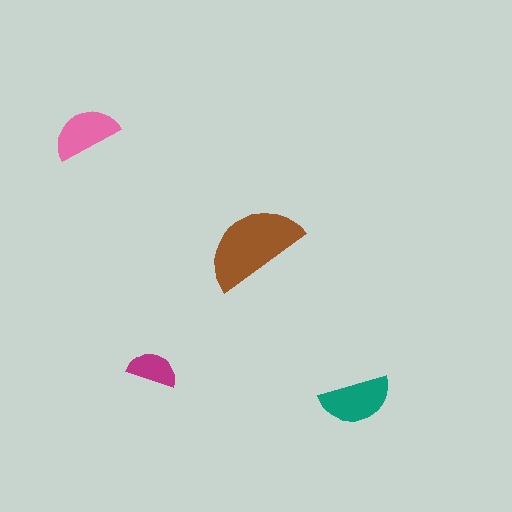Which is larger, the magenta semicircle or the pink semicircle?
The pink one.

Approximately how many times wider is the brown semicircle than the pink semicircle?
About 1.5 times wider.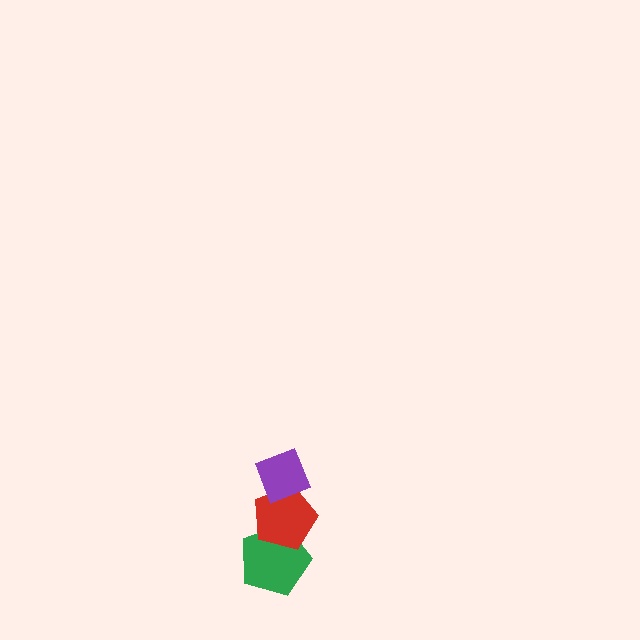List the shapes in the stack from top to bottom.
From top to bottom: the purple diamond, the red pentagon, the green pentagon.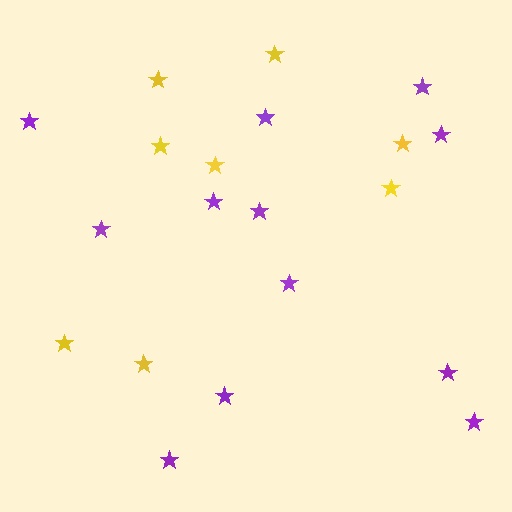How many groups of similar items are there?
There are 2 groups: one group of yellow stars (8) and one group of purple stars (12).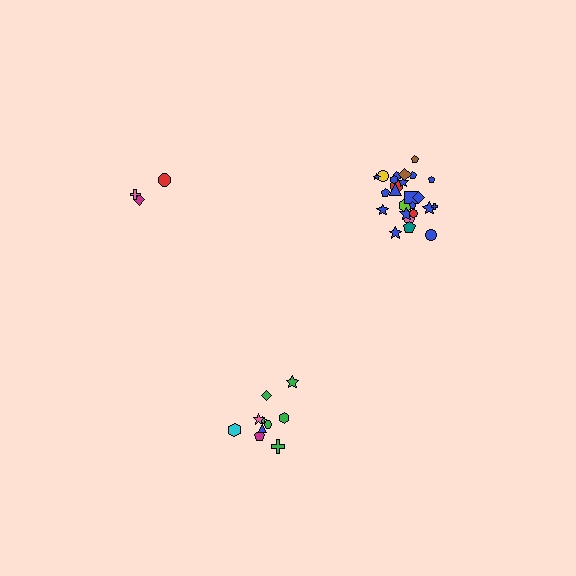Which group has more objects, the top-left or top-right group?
The top-right group.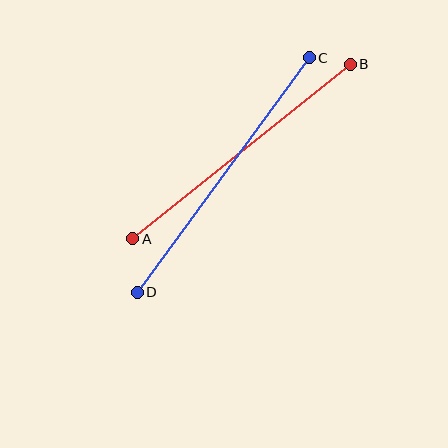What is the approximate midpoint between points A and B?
The midpoint is at approximately (242, 152) pixels.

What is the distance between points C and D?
The distance is approximately 291 pixels.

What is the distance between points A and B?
The distance is approximately 279 pixels.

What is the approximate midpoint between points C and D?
The midpoint is at approximately (223, 175) pixels.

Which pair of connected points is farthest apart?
Points C and D are farthest apart.